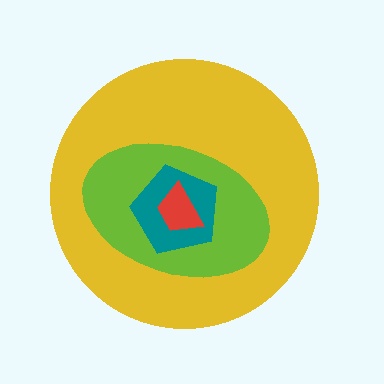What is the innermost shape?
The red trapezoid.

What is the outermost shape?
The yellow circle.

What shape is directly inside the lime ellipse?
The teal pentagon.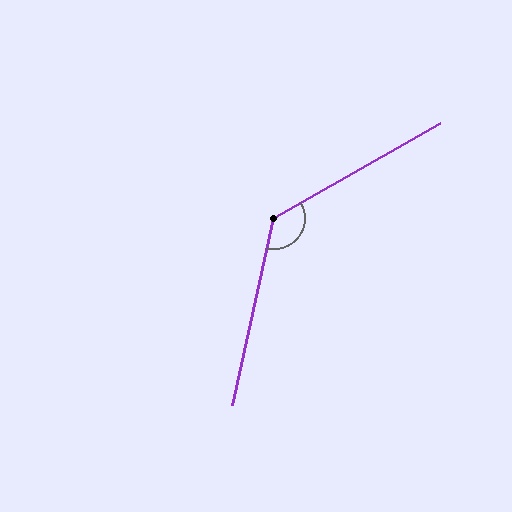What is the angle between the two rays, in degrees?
Approximately 132 degrees.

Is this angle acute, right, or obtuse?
It is obtuse.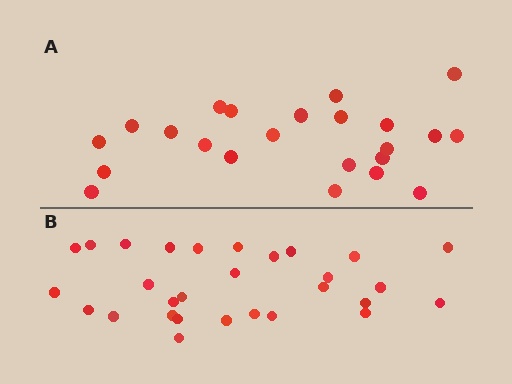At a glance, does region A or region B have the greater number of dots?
Region B (the bottom region) has more dots.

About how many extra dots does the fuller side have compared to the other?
Region B has about 6 more dots than region A.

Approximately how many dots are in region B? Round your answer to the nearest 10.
About 30 dots. (The exact count is 29, which rounds to 30.)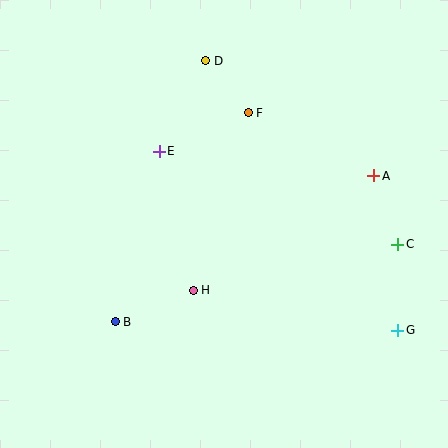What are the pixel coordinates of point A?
Point A is at (374, 176).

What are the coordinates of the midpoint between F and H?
The midpoint between F and H is at (221, 201).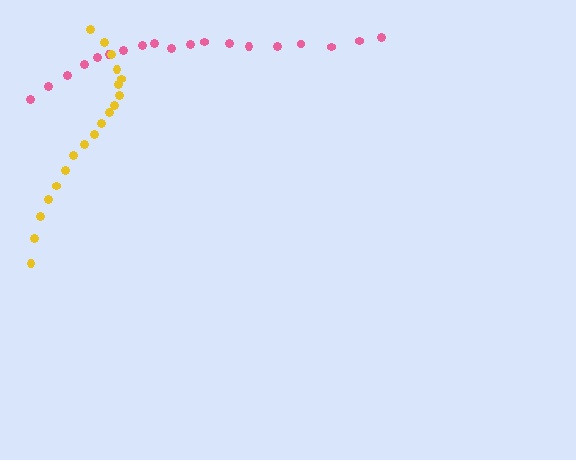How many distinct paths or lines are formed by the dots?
There are 2 distinct paths.